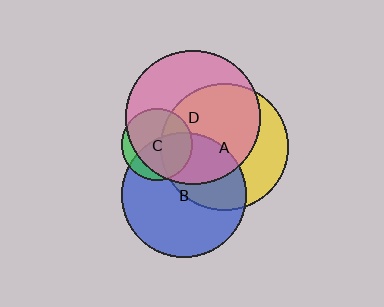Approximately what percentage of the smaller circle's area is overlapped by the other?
Approximately 40%.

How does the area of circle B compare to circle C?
Approximately 3.0 times.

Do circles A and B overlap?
Yes.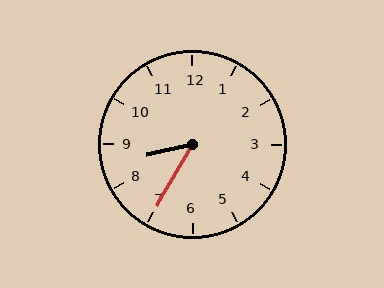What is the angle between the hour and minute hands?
Approximately 48 degrees.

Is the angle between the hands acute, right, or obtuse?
It is acute.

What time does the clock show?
8:35.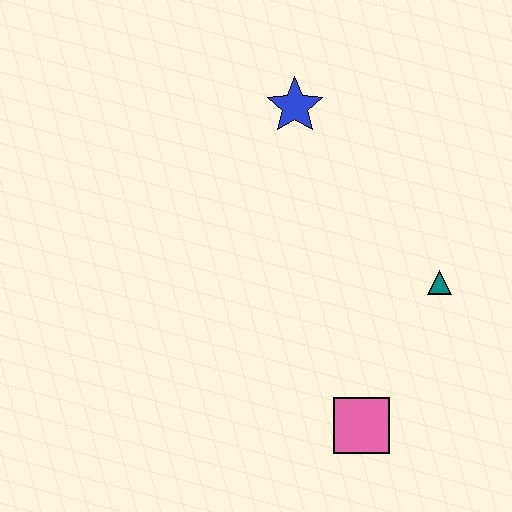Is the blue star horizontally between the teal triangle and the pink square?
No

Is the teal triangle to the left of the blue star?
No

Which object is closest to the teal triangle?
The pink square is closest to the teal triangle.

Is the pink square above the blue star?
No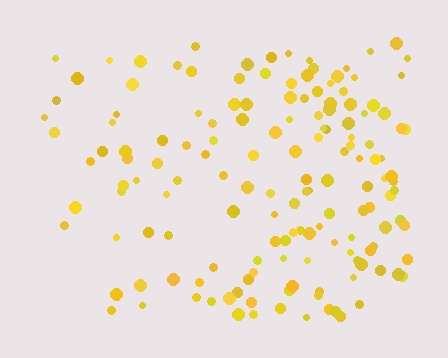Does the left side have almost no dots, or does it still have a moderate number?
Still a moderate number, just noticeably fewer than the right.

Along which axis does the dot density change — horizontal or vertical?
Horizontal.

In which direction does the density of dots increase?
From left to right, with the right side densest.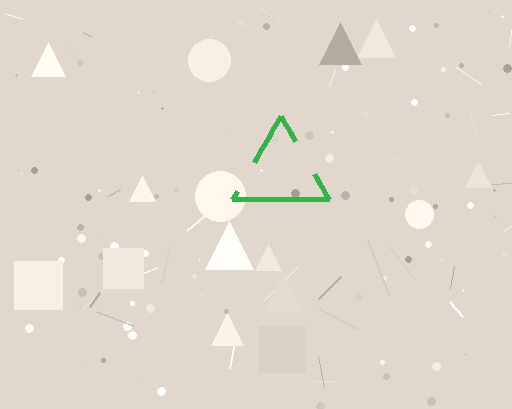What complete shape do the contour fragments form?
The contour fragments form a triangle.